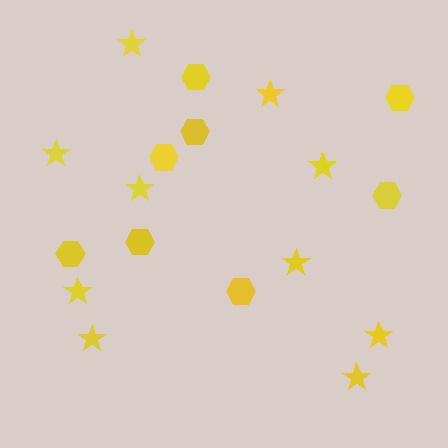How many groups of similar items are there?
There are 2 groups: one group of hexagons (8) and one group of stars (10).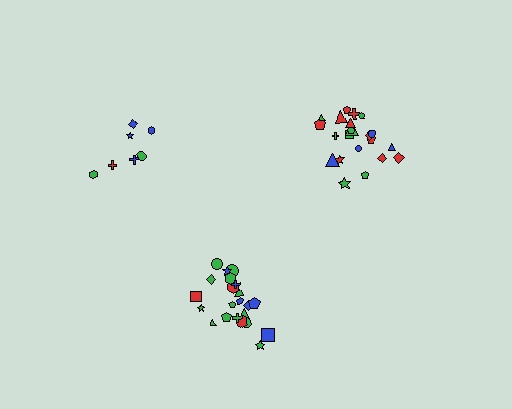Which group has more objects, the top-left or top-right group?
The top-right group.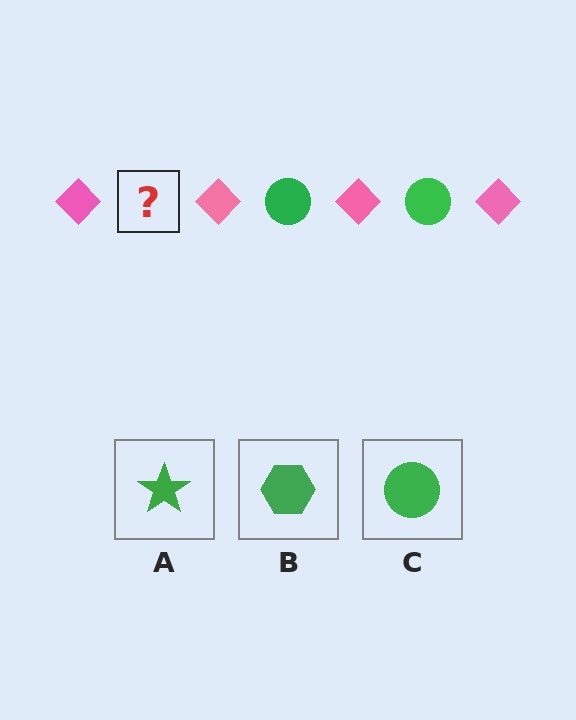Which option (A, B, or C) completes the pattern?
C.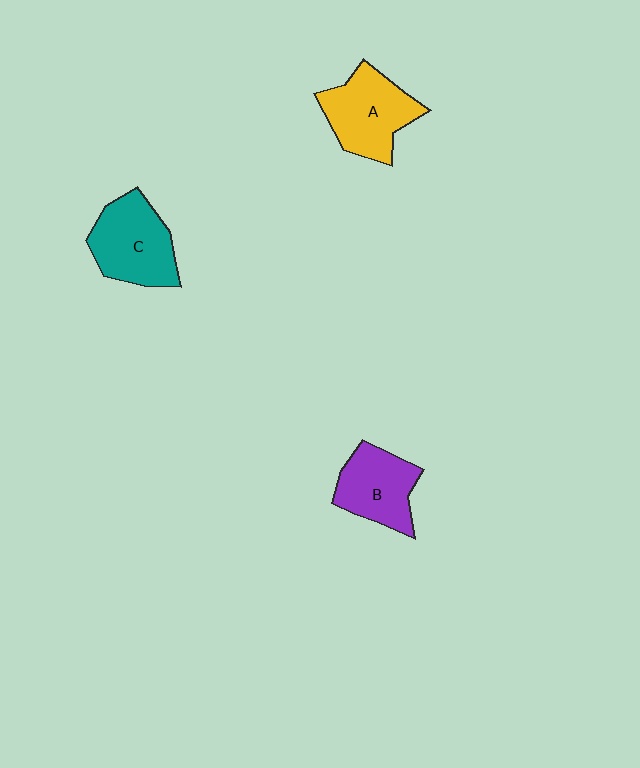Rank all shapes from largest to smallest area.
From largest to smallest: C (teal), A (yellow), B (purple).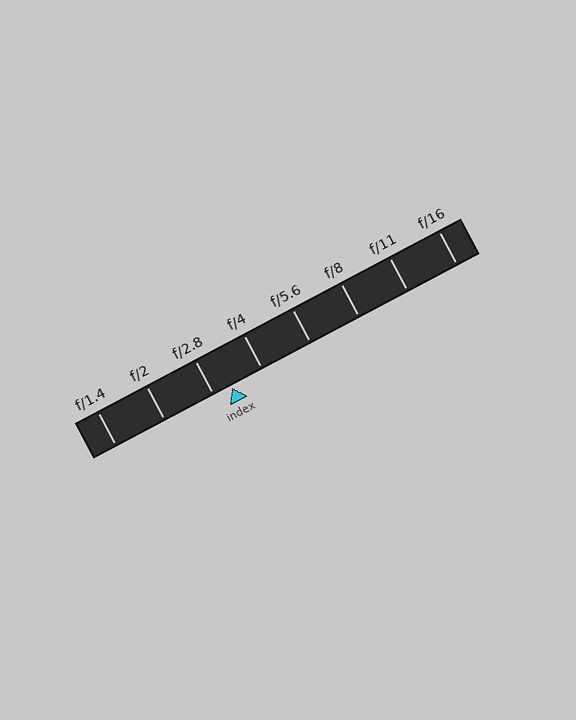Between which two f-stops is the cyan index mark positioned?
The index mark is between f/2.8 and f/4.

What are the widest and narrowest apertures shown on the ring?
The widest aperture shown is f/1.4 and the narrowest is f/16.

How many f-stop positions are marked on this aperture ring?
There are 8 f-stop positions marked.